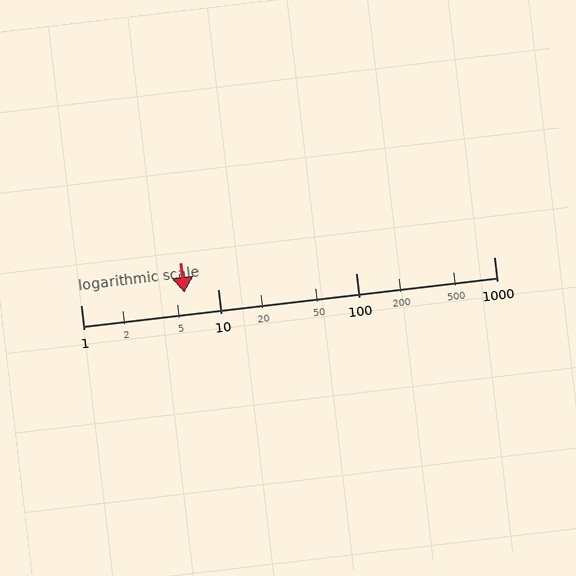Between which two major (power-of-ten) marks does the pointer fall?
The pointer is between 1 and 10.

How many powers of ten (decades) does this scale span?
The scale spans 3 decades, from 1 to 1000.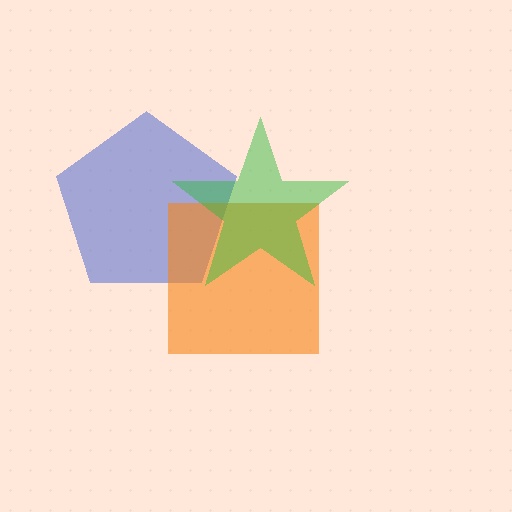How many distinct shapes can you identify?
There are 3 distinct shapes: a blue pentagon, an orange square, a green star.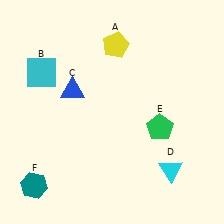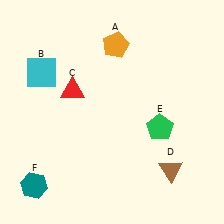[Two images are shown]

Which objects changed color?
A changed from yellow to orange. C changed from blue to red. D changed from cyan to brown.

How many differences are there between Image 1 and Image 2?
There are 3 differences between the two images.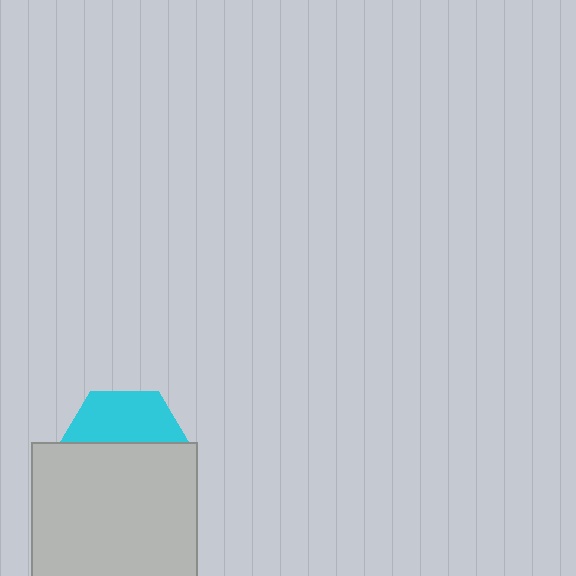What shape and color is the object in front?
The object in front is a light gray square.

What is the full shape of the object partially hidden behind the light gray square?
The partially hidden object is a cyan hexagon.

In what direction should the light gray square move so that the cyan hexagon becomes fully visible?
The light gray square should move down. That is the shortest direction to clear the overlap and leave the cyan hexagon fully visible.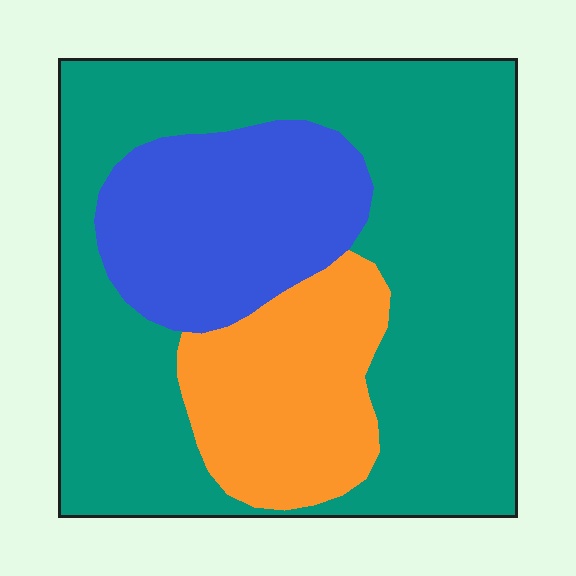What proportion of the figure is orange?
Orange covers 18% of the figure.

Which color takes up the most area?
Teal, at roughly 60%.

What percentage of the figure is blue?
Blue takes up about one fifth (1/5) of the figure.